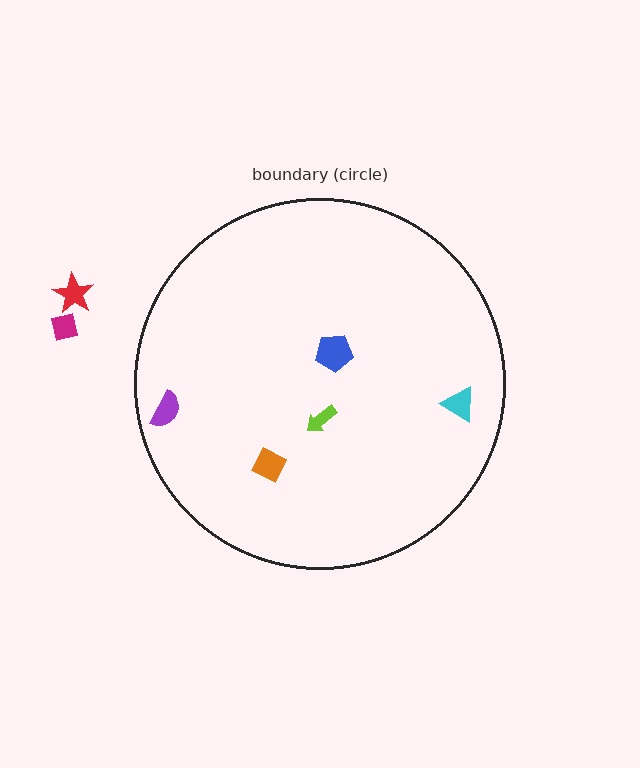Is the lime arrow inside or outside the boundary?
Inside.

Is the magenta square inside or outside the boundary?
Outside.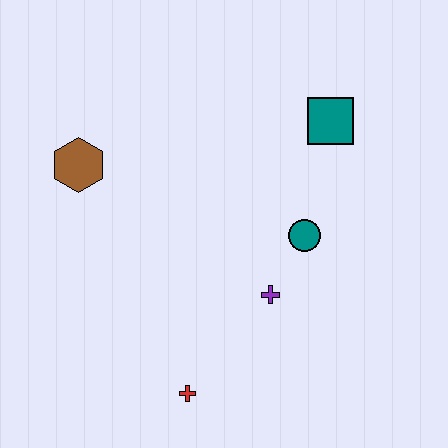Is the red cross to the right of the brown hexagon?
Yes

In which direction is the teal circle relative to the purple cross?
The teal circle is above the purple cross.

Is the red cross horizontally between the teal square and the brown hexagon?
Yes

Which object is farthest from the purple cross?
The brown hexagon is farthest from the purple cross.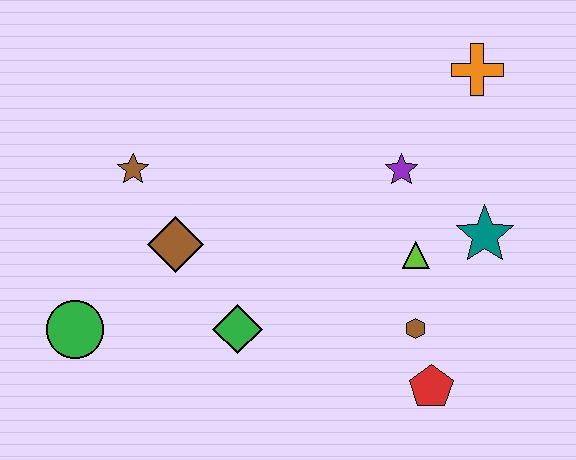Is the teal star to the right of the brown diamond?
Yes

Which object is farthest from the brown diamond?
The orange cross is farthest from the brown diamond.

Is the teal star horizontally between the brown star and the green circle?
No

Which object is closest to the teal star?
The lime triangle is closest to the teal star.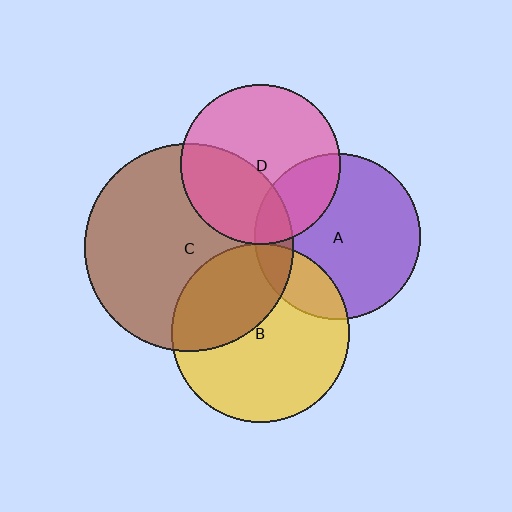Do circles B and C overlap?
Yes.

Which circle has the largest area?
Circle C (brown).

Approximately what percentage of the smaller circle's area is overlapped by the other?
Approximately 35%.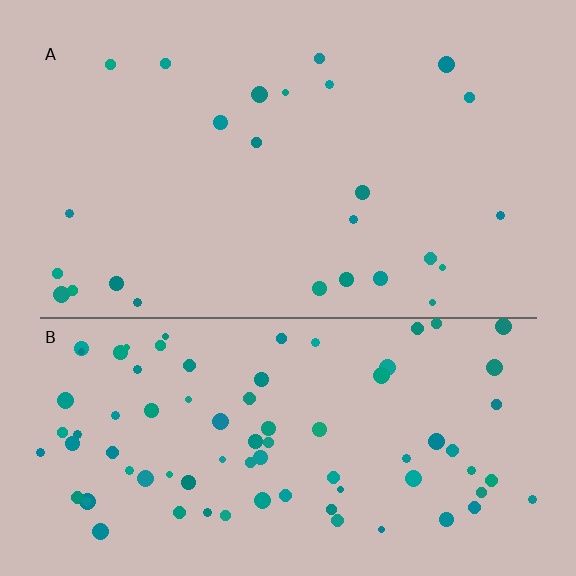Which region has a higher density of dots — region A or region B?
B (the bottom).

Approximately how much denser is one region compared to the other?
Approximately 3.2× — region B over region A.